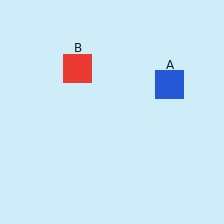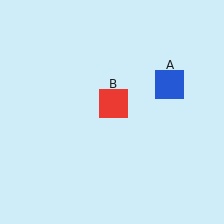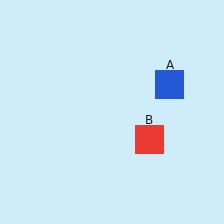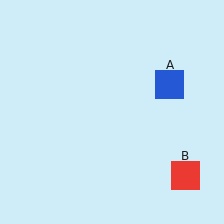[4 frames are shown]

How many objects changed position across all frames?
1 object changed position: red square (object B).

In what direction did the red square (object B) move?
The red square (object B) moved down and to the right.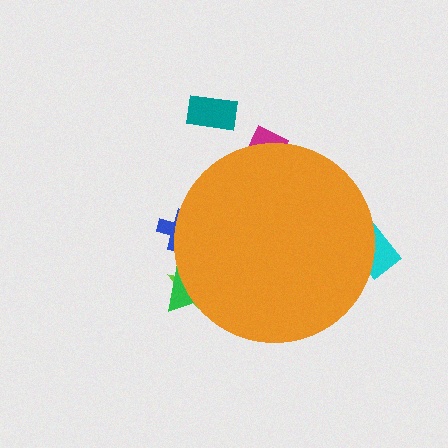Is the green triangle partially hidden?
Yes, the green triangle is partially hidden behind the orange circle.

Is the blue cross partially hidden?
Yes, the blue cross is partially hidden behind the orange circle.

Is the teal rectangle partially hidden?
No, the teal rectangle is fully visible.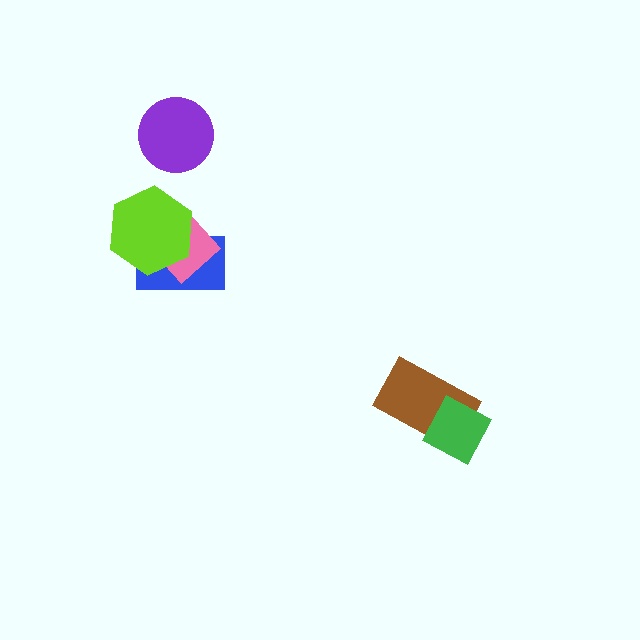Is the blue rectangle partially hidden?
Yes, it is partially covered by another shape.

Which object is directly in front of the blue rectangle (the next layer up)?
The pink diamond is directly in front of the blue rectangle.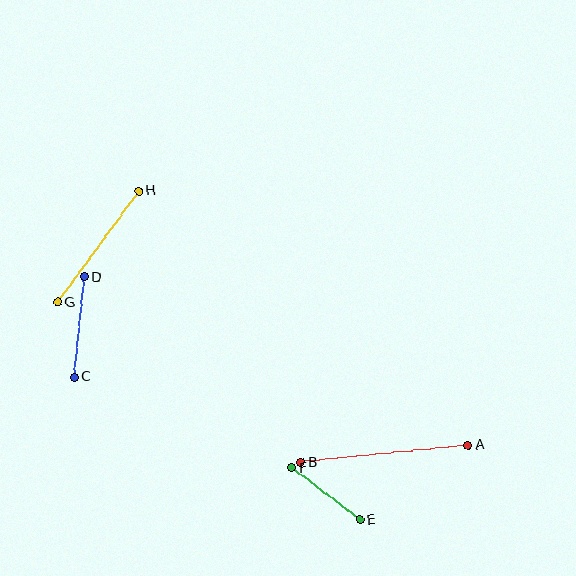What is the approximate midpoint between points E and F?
The midpoint is at approximately (326, 494) pixels.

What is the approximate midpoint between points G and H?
The midpoint is at approximately (98, 247) pixels.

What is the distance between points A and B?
The distance is approximately 168 pixels.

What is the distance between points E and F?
The distance is approximately 86 pixels.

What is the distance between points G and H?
The distance is approximately 138 pixels.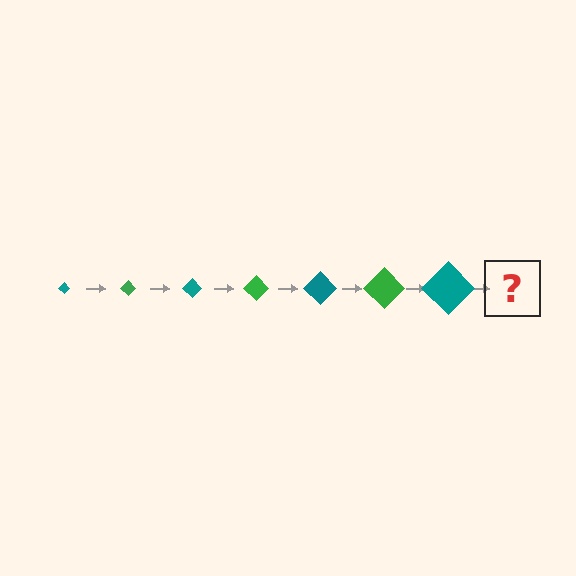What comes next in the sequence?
The next element should be a green diamond, larger than the previous one.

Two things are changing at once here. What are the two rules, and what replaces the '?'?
The two rules are that the diamond grows larger each step and the color cycles through teal and green. The '?' should be a green diamond, larger than the previous one.